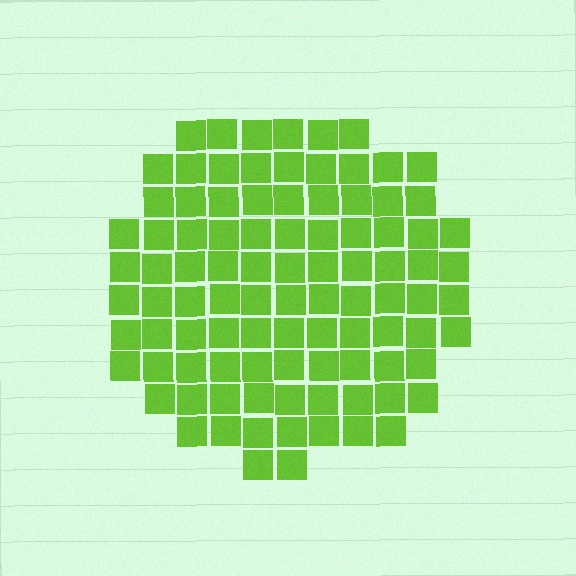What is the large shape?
The large shape is a circle.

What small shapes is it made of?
It is made of small squares.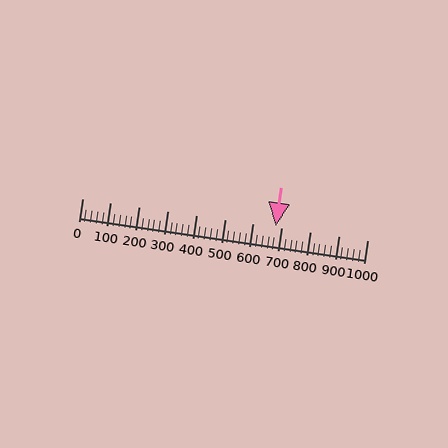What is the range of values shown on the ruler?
The ruler shows values from 0 to 1000.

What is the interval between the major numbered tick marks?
The major tick marks are spaced 100 units apart.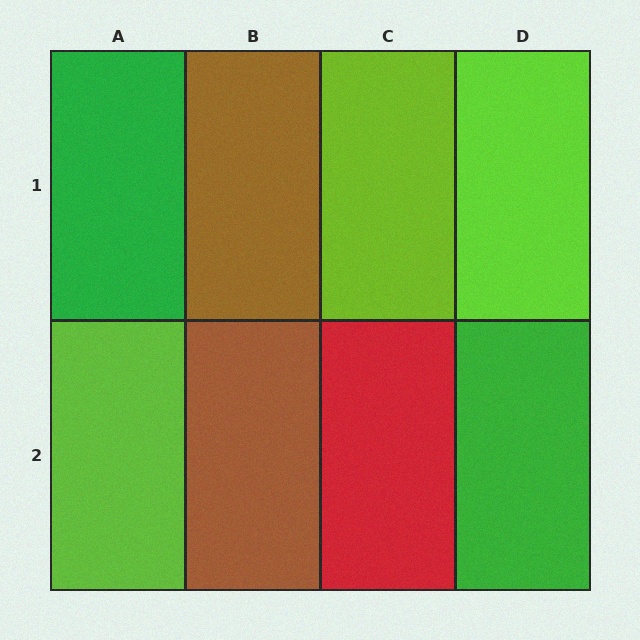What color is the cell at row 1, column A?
Green.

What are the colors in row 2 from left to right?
Lime, brown, red, green.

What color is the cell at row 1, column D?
Lime.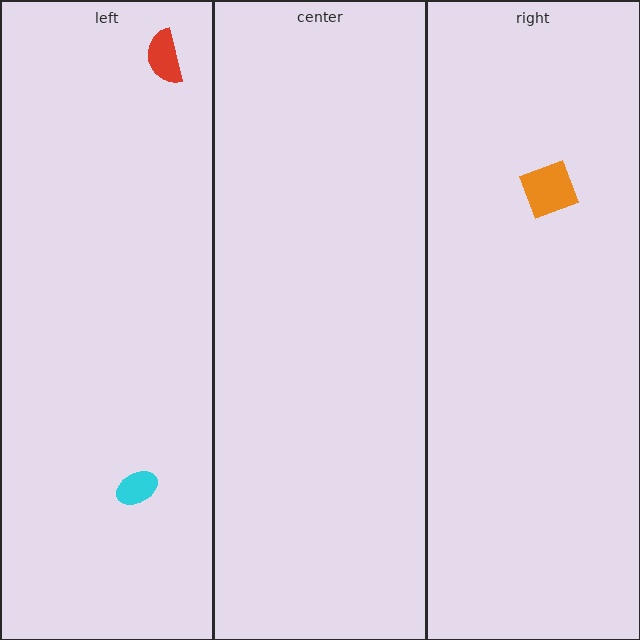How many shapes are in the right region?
1.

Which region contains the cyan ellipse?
The left region.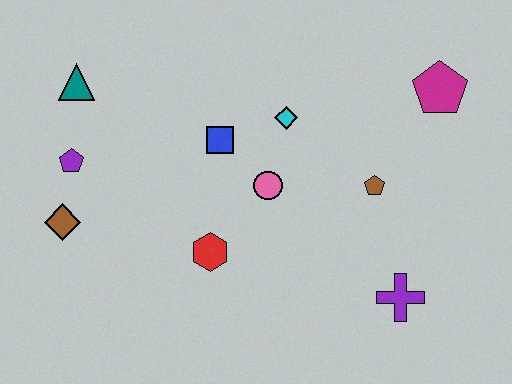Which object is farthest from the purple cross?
The teal triangle is farthest from the purple cross.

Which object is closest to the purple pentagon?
The brown diamond is closest to the purple pentagon.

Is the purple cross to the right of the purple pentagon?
Yes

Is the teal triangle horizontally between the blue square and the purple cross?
No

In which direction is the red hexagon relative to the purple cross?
The red hexagon is to the left of the purple cross.